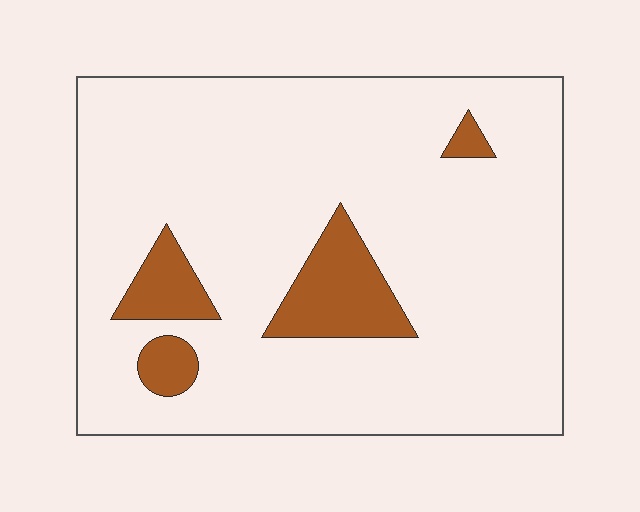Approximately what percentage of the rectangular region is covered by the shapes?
Approximately 10%.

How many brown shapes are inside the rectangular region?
4.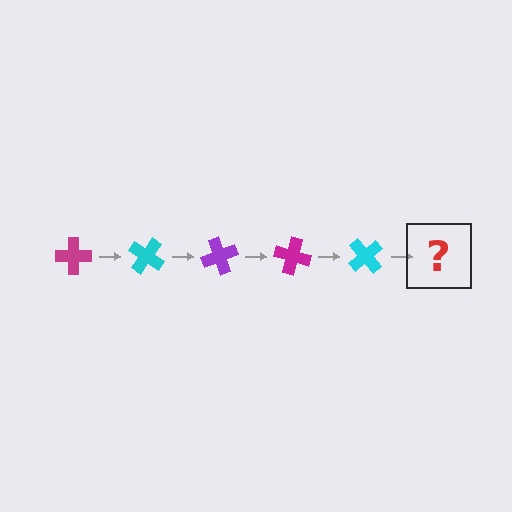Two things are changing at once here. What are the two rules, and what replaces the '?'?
The two rules are that it rotates 35 degrees each step and the color cycles through magenta, cyan, and purple. The '?' should be a purple cross, rotated 175 degrees from the start.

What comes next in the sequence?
The next element should be a purple cross, rotated 175 degrees from the start.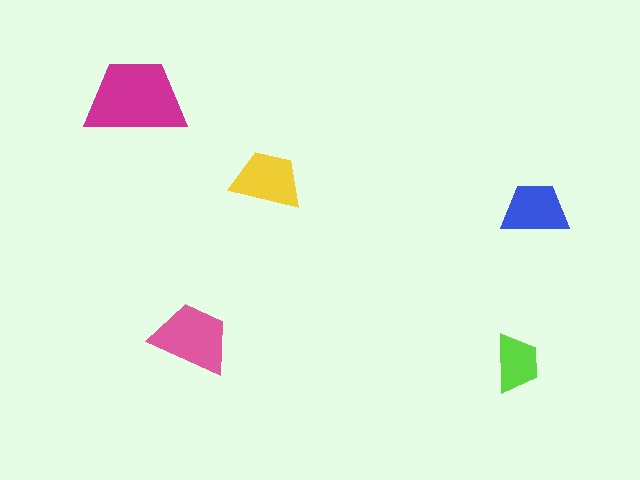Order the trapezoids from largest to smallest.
the magenta one, the pink one, the yellow one, the blue one, the lime one.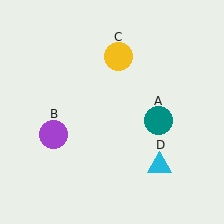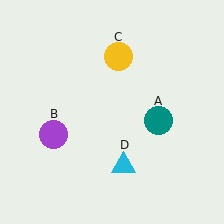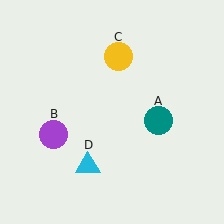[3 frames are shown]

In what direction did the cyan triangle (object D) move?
The cyan triangle (object D) moved left.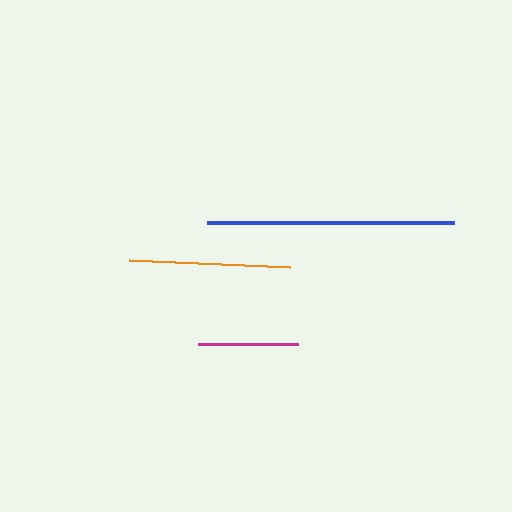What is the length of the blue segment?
The blue segment is approximately 247 pixels long.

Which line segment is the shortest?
The magenta line is the shortest at approximately 100 pixels.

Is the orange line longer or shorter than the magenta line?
The orange line is longer than the magenta line.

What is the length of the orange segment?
The orange segment is approximately 162 pixels long.